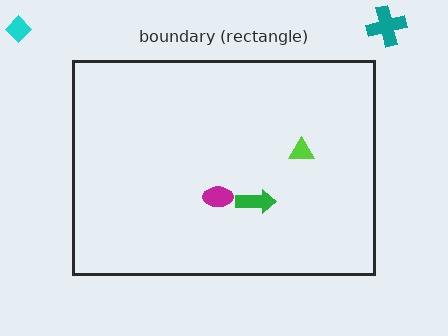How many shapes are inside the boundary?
3 inside, 2 outside.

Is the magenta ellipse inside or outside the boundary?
Inside.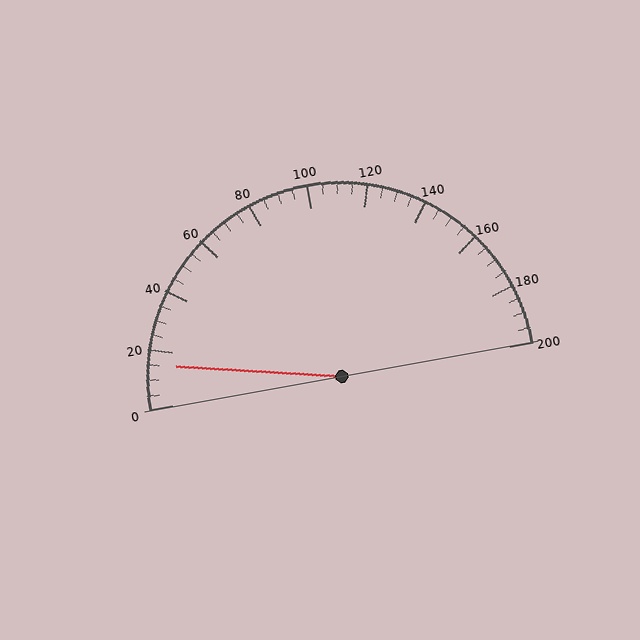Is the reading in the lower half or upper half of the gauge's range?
The reading is in the lower half of the range (0 to 200).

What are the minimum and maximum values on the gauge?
The gauge ranges from 0 to 200.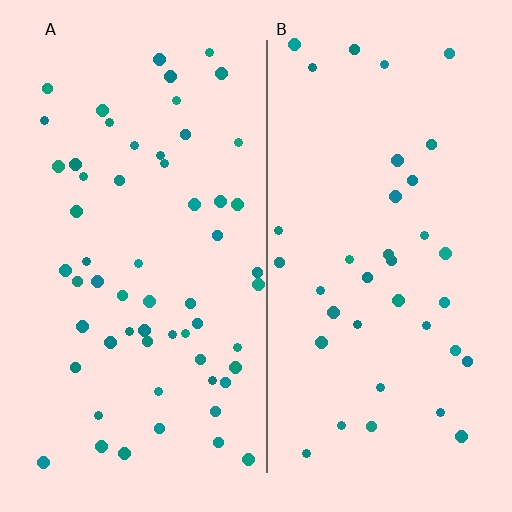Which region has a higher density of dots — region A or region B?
A (the left).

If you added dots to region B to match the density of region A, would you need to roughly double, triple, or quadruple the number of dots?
Approximately double.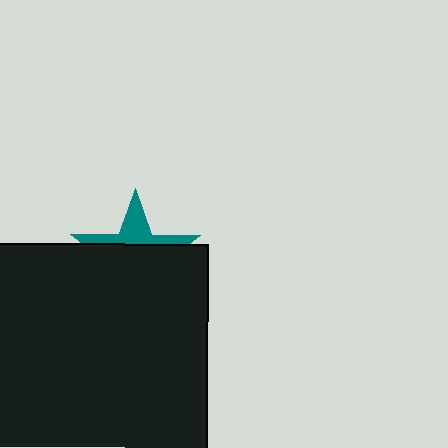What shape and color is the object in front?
The object in front is a black rectangle.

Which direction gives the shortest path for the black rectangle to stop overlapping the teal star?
Moving down gives the shortest separation.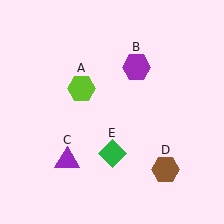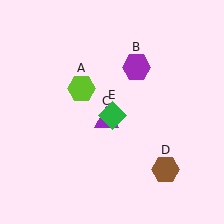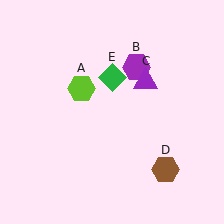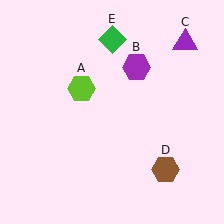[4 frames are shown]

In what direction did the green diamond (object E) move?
The green diamond (object E) moved up.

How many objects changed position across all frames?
2 objects changed position: purple triangle (object C), green diamond (object E).